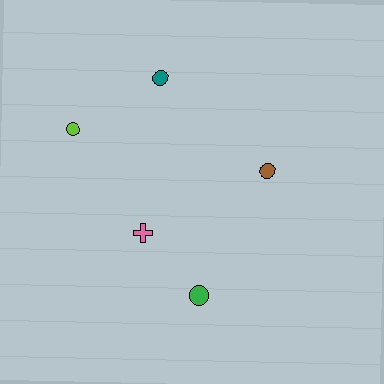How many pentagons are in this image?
There are no pentagons.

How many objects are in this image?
There are 5 objects.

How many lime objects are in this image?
There is 1 lime object.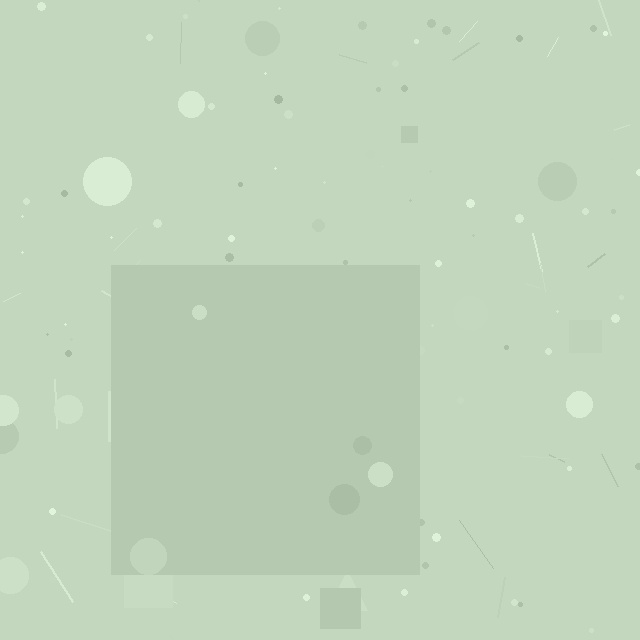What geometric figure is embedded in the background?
A square is embedded in the background.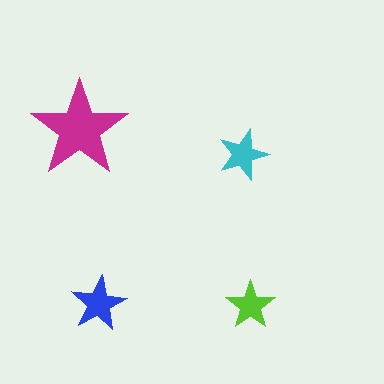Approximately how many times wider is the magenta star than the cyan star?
About 2 times wider.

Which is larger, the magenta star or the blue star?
The magenta one.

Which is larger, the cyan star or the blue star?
The blue one.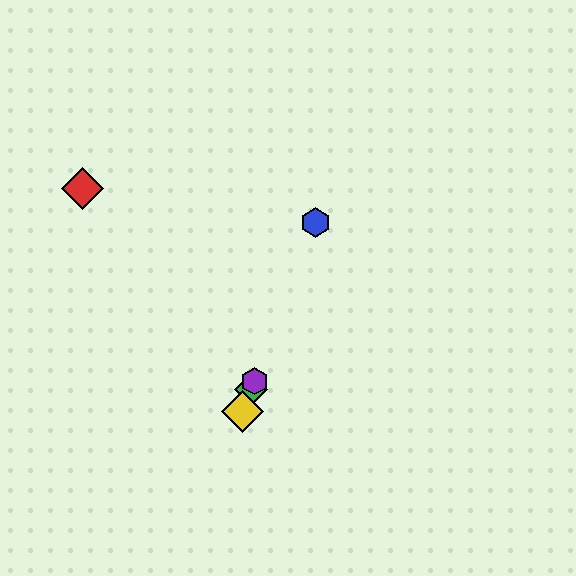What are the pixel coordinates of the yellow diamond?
The yellow diamond is at (242, 412).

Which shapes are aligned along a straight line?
The blue hexagon, the green diamond, the yellow diamond, the purple hexagon are aligned along a straight line.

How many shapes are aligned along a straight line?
4 shapes (the blue hexagon, the green diamond, the yellow diamond, the purple hexagon) are aligned along a straight line.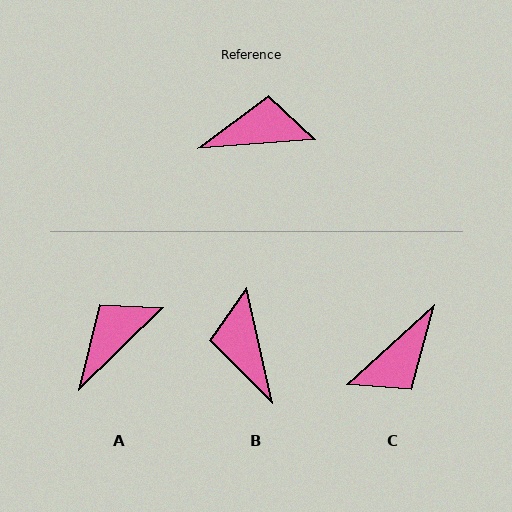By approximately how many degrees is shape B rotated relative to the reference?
Approximately 98 degrees counter-clockwise.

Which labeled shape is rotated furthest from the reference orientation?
C, about 142 degrees away.